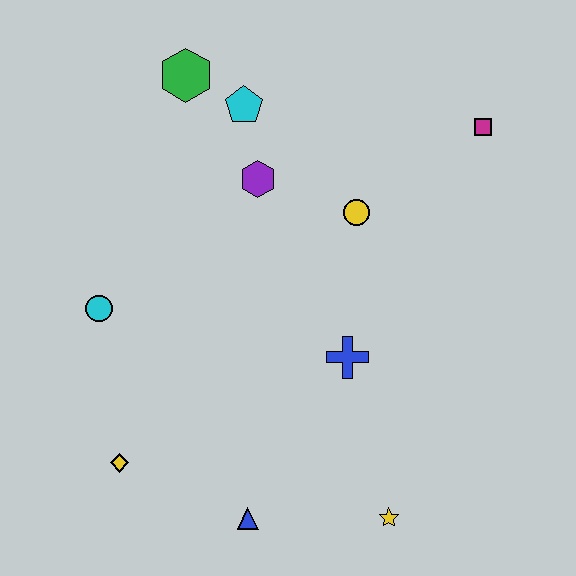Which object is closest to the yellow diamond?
The blue triangle is closest to the yellow diamond.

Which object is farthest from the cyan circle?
The magenta square is farthest from the cyan circle.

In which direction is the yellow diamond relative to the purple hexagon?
The yellow diamond is below the purple hexagon.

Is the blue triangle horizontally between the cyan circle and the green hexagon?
No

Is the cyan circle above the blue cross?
Yes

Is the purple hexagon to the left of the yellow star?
Yes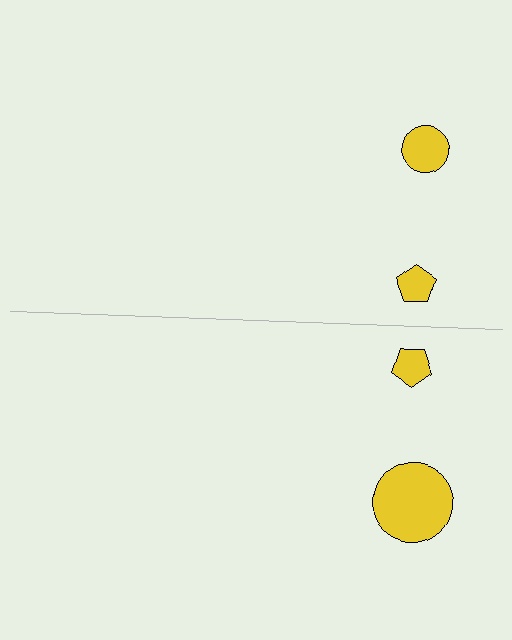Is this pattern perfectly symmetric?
No, the pattern is not perfectly symmetric. The yellow circle on the bottom side has a different size than its mirror counterpart.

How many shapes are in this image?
There are 4 shapes in this image.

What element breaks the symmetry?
The yellow circle on the bottom side has a different size than its mirror counterpart.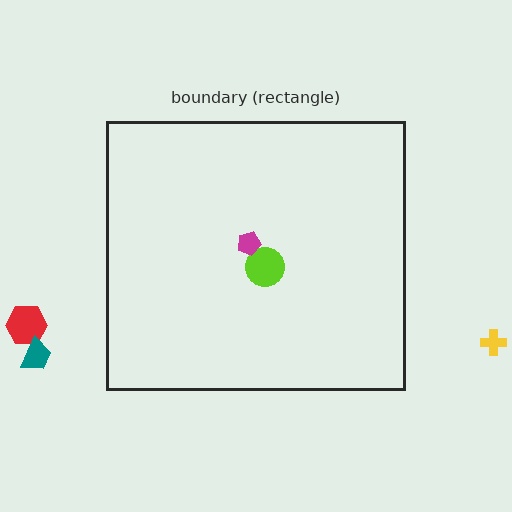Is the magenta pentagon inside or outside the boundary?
Inside.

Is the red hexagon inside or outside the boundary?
Outside.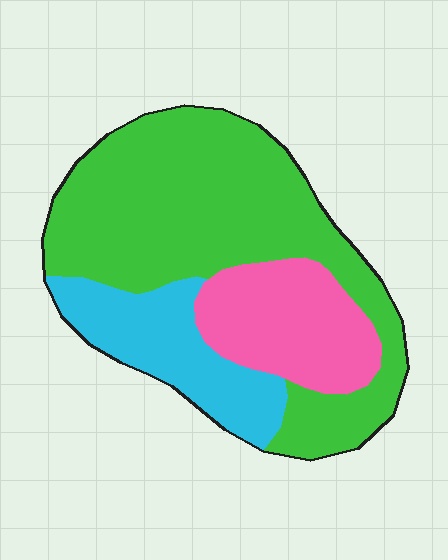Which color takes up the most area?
Green, at roughly 60%.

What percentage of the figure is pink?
Pink covers around 20% of the figure.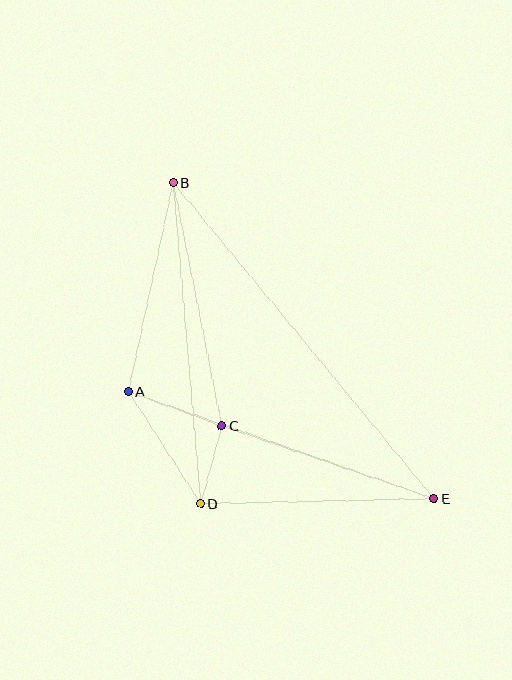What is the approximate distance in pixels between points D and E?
The distance between D and E is approximately 233 pixels.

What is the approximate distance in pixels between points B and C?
The distance between B and C is approximately 248 pixels.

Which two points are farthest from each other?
Points B and E are farthest from each other.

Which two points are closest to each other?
Points C and D are closest to each other.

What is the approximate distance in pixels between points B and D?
The distance between B and D is approximately 322 pixels.